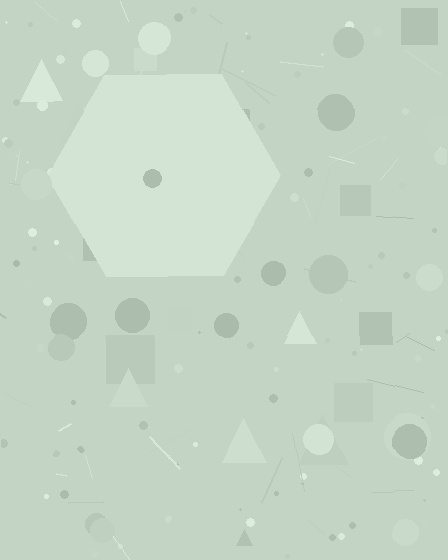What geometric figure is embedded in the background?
A hexagon is embedded in the background.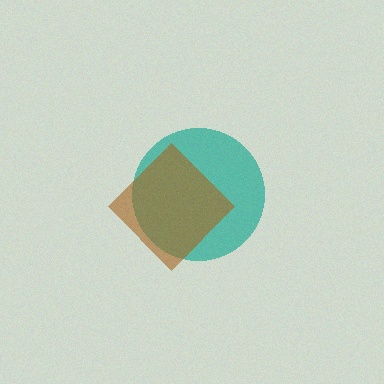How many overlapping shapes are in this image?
There are 2 overlapping shapes in the image.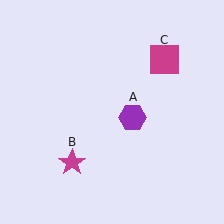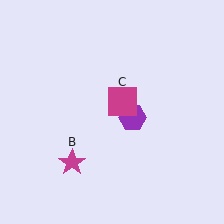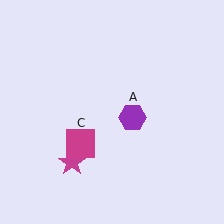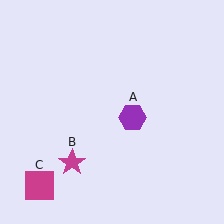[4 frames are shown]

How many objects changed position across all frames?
1 object changed position: magenta square (object C).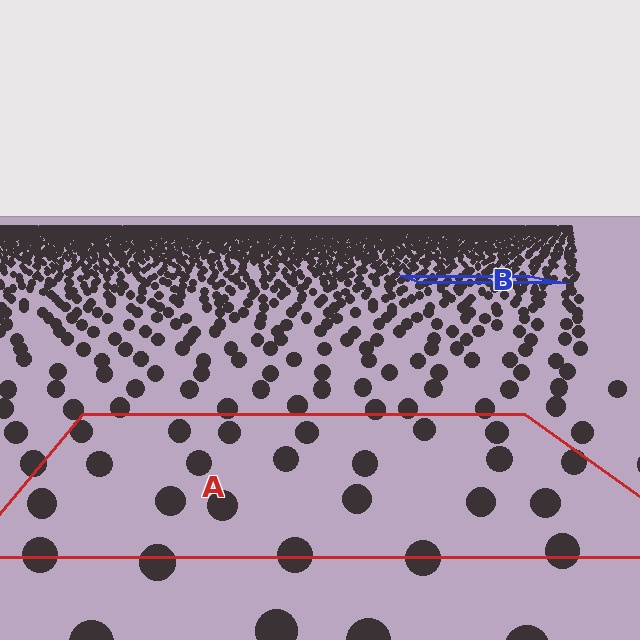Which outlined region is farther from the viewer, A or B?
Region B is farther from the viewer — the texture elements inside it appear smaller and more densely packed.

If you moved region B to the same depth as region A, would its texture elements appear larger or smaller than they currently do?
They would appear larger. At a closer depth, the same texture elements are projected at a bigger on-screen size.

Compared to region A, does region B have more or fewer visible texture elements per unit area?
Region B has more texture elements per unit area — they are packed more densely because it is farther away.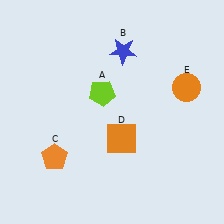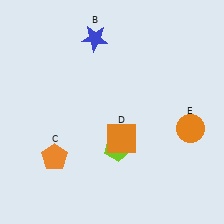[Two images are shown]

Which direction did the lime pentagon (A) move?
The lime pentagon (A) moved down.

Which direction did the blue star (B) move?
The blue star (B) moved left.